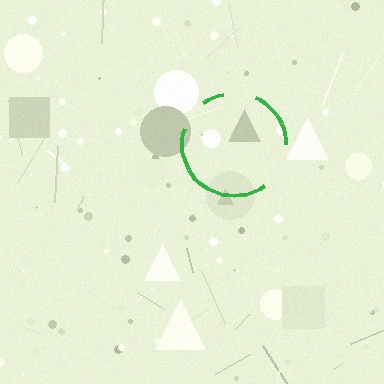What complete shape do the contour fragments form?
The contour fragments form a circle.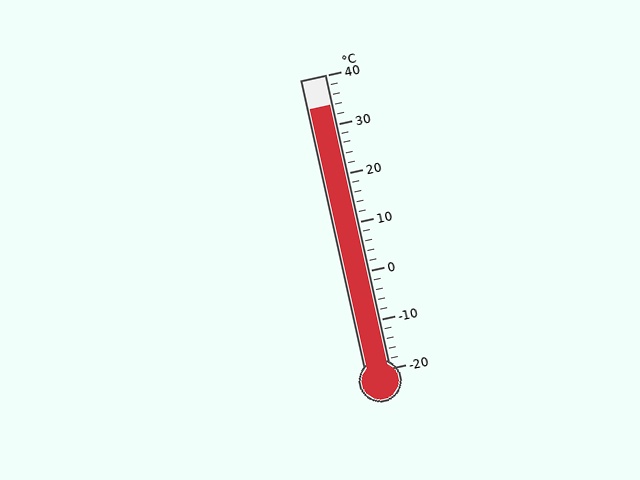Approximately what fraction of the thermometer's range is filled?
The thermometer is filled to approximately 90% of its range.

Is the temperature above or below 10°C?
The temperature is above 10°C.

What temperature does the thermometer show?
The thermometer shows approximately 34°C.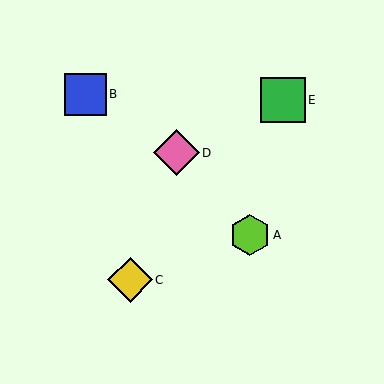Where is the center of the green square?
The center of the green square is at (283, 100).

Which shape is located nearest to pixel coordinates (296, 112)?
The green square (labeled E) at (283, 100) is nearest to that location.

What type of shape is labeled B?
Shape B is a blue square.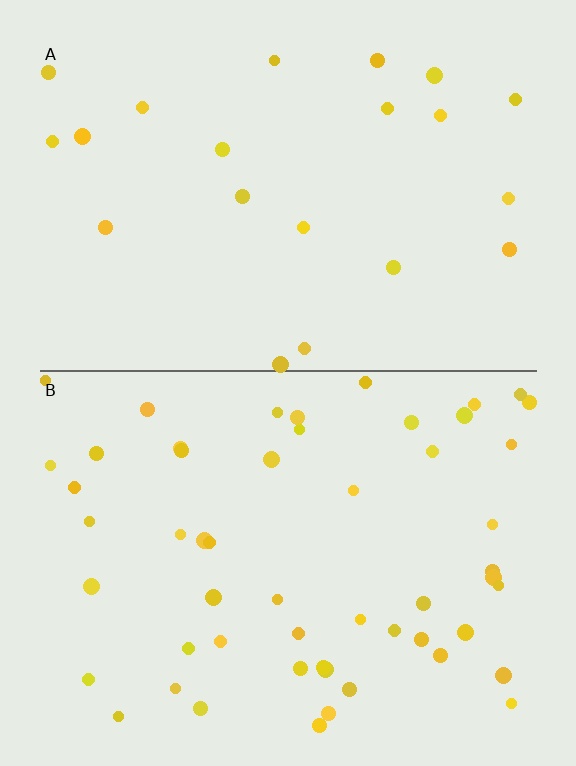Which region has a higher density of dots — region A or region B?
B (the bottom).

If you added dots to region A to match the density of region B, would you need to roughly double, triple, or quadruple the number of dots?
Approximately triple.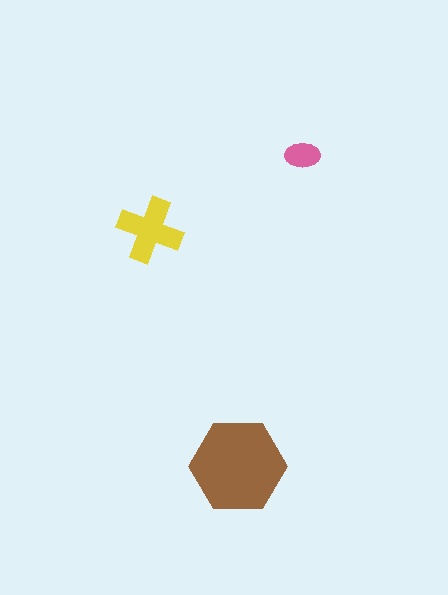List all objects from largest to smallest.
The brown hexagon, the yellow cross, the pink ellipse.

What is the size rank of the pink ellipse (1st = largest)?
3rd.